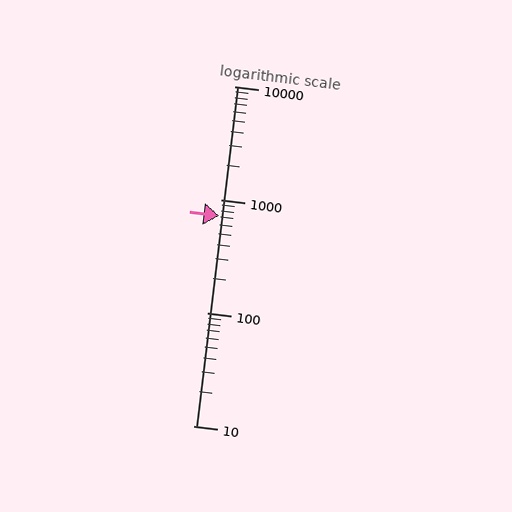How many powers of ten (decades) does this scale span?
The scale spans 3 decades, from 10 to 10000.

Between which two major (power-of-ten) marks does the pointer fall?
The pointer is between 100 and 1000.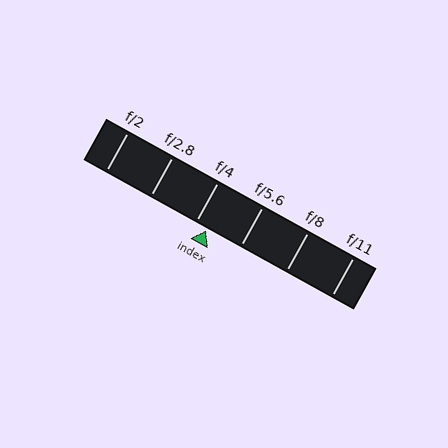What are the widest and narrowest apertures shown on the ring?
The widest aperture shown is f/2 and the narrowest is f/11.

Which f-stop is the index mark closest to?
The index mark is closest to f/4.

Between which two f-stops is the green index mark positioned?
The index mark is between f/4 and f/5.6.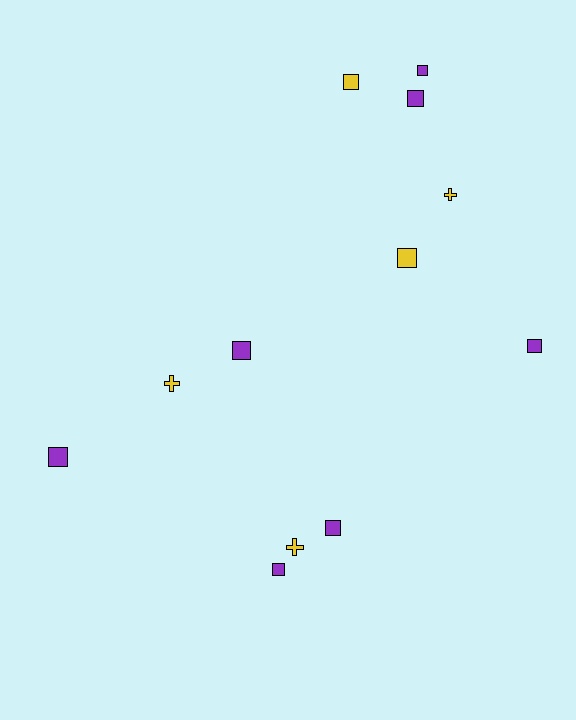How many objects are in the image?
There are 12 objects.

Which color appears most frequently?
Purple, with 7 objects.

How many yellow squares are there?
There are 2 yellow squares.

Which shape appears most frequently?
Square, with 9 objects.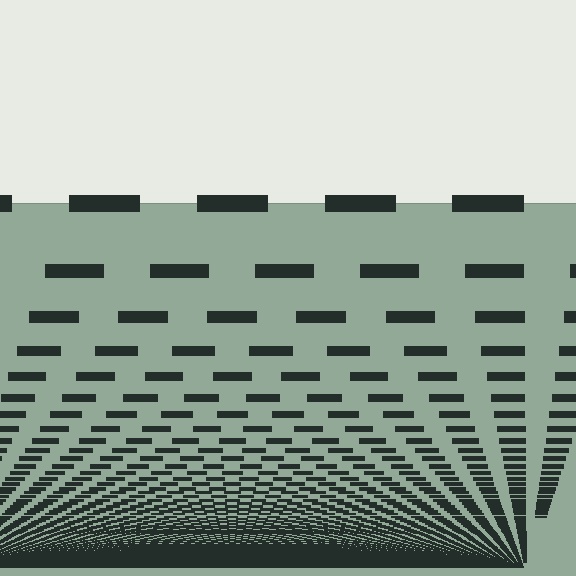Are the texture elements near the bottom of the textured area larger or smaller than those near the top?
Smaller. The gradient is inverted — elements near the bottom are smaller and denser.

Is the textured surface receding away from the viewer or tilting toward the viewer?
The surface appears to tilt toward the viewer. Texture elements get larger and sparser toward the top.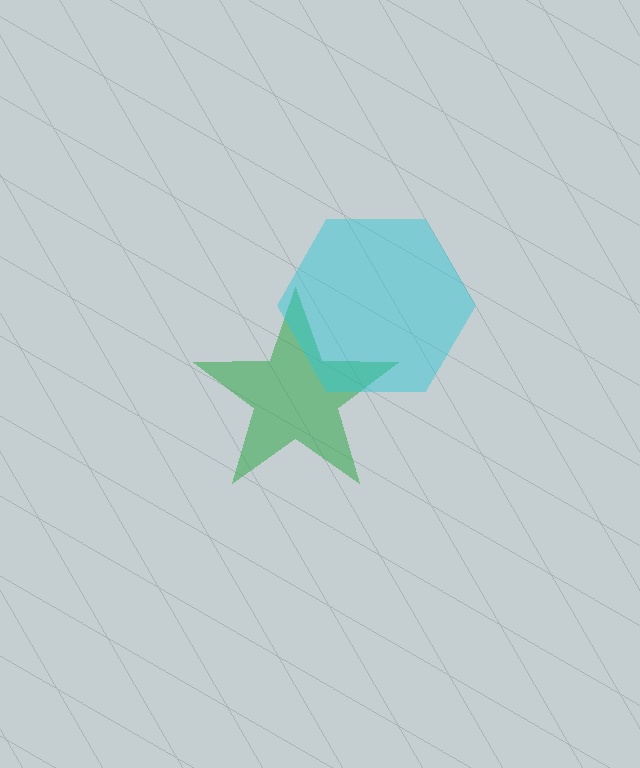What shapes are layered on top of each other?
The layered shapes are: a green star, a cyan hexagon.